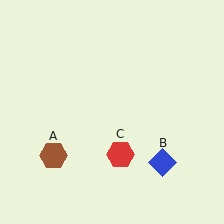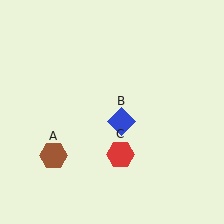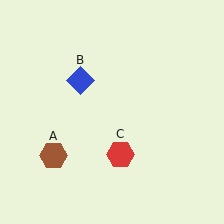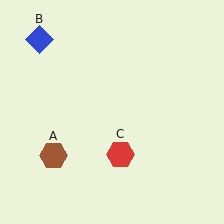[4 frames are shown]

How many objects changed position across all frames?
1 object changed position: blue diamond (object B).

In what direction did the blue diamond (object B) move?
The blue diamond (object B) moved up and to the left.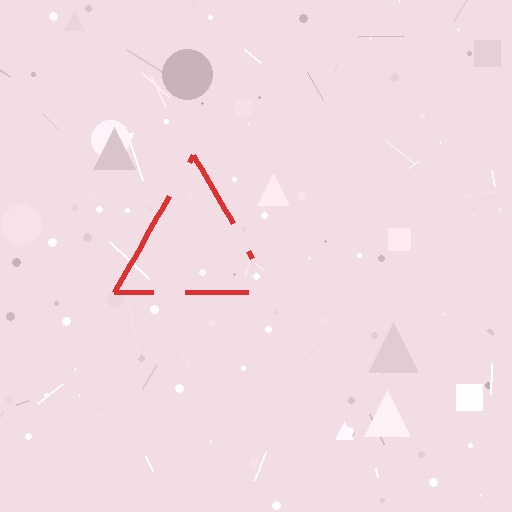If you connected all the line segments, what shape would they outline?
They would outline a triangle.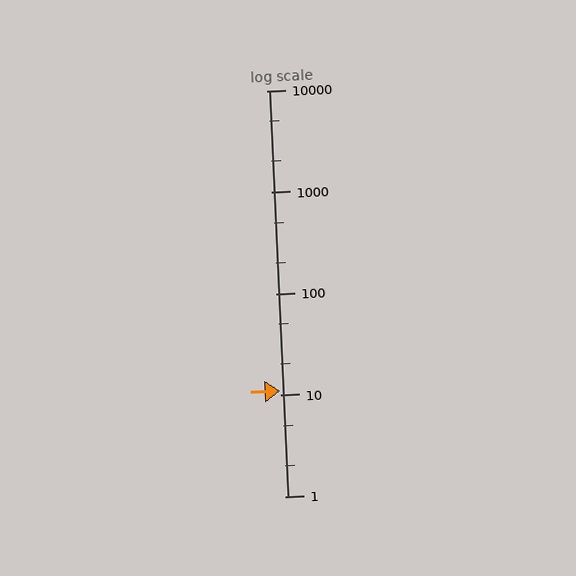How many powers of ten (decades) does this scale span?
The scale spans 4 decades, from 1 to 10000.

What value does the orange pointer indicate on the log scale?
The pointer indicates approximately 11.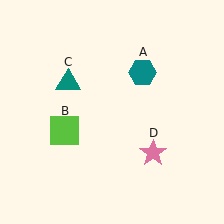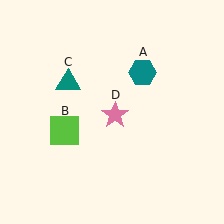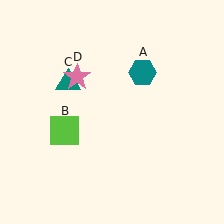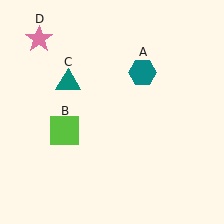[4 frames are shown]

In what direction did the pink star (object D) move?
The pink star (object D) moved up and to the left.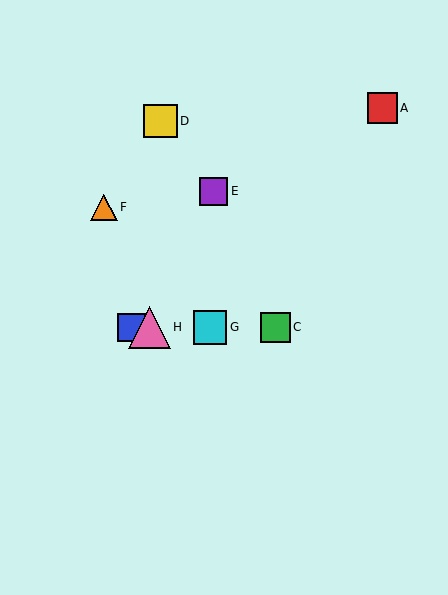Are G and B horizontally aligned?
Yes, both are at y≈327.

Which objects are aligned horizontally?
Objects B, C, G, H are aligned horizontally.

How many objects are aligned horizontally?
4 objects (B, C, G, H) are aligned horizontally.